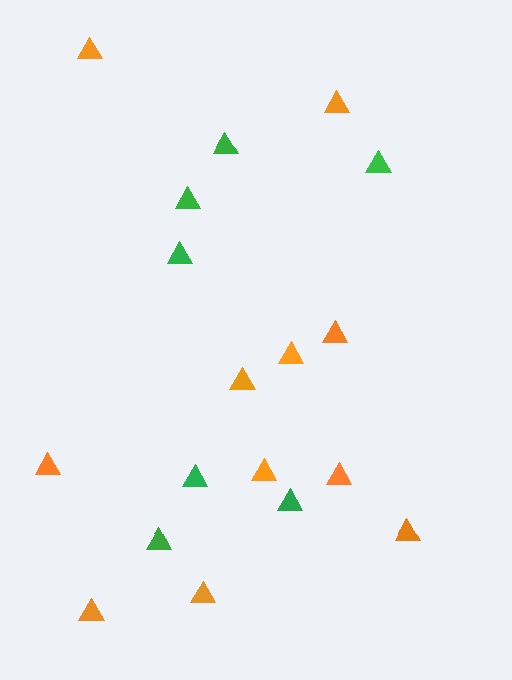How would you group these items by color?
There are 2 groups: one group of orange triangles (11) and one group of green triangles (7).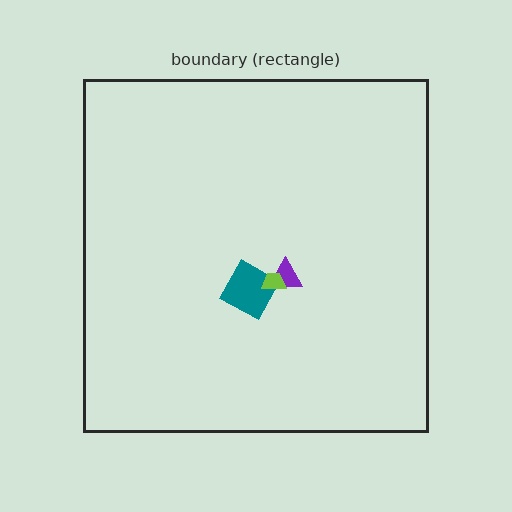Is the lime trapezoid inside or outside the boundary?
Inside.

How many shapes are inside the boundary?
3 inside, 0 outside.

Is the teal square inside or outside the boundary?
Inside.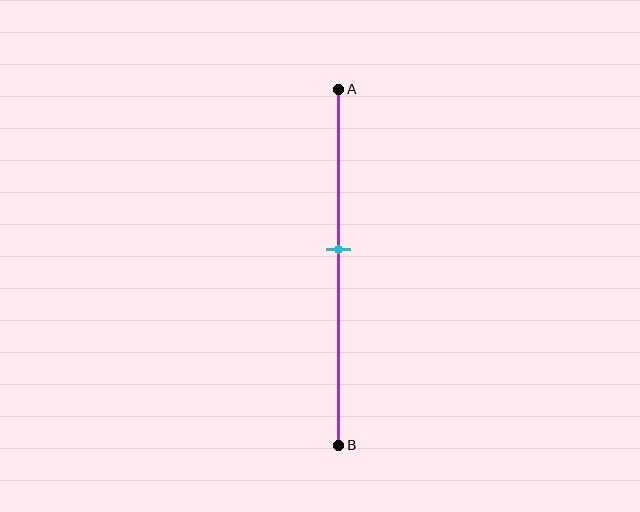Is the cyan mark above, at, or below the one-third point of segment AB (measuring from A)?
The cyan mark is below the one-third point of segment AB.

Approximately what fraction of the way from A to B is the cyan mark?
The cyan mark is approximately 45% of the way from A to B.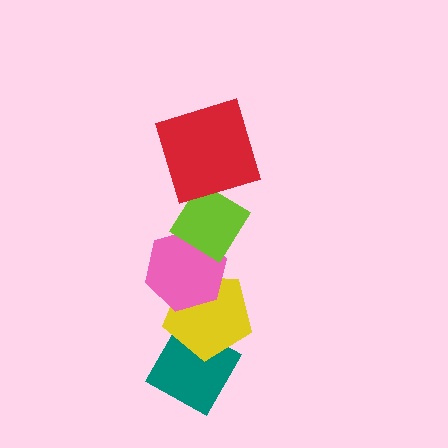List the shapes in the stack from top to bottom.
From top to bottom: the red square, the lime diamond, the pink hexagon, the yellow pentagon, the teal diamond.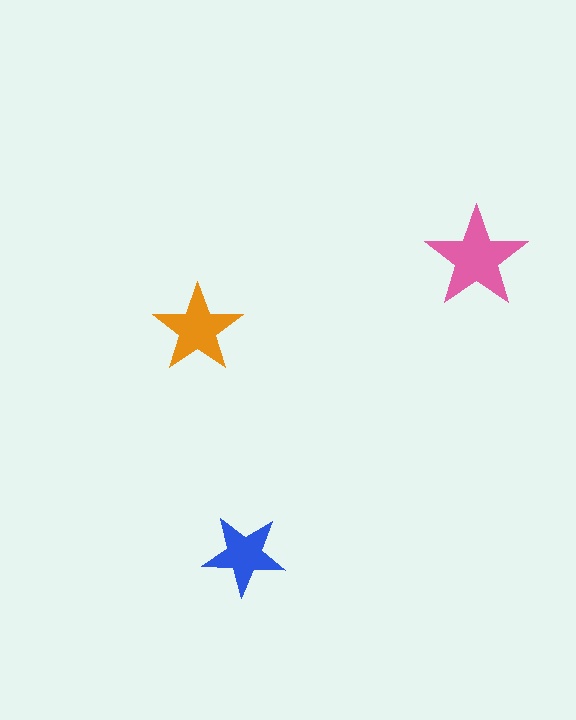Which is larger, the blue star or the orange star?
The orange one.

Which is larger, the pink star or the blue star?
The pink one.